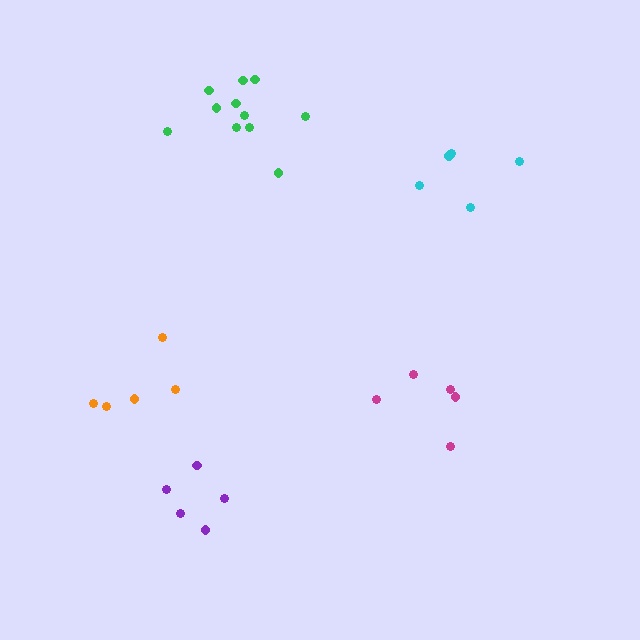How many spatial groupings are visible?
There are 5 spatial groupings.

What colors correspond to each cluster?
The clusters are colored: purple, green, magenta, orange, cyan.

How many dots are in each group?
Group 1: 5 dots, Group 2: 11 dots, Group 3: 5 dots, Group 4: 5 dots, Group 5: 5 dots (31 total).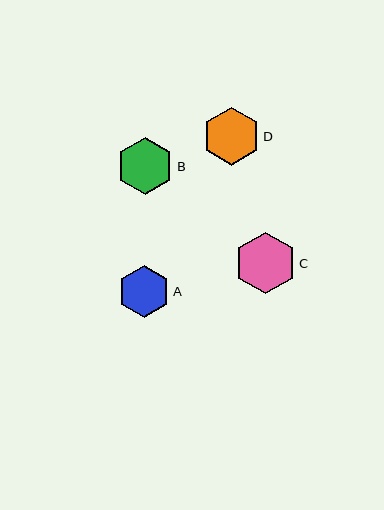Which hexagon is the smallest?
Hexagon A is the smallest with a size of approximately 52 pixels.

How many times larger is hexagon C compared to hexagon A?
Hexagon C is approximately 1.2 times the size of hexagon A.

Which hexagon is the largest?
Hexagon C is the largest with a size of approximately 62 pixels.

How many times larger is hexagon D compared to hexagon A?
Hexagon D is approximately 1.1 times the size of hexagon A.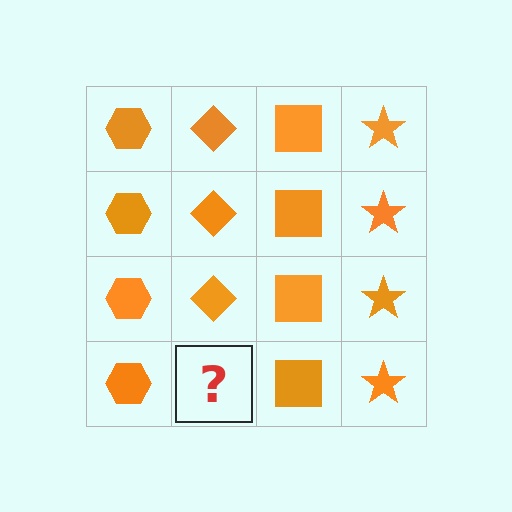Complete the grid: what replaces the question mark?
The question mark should be replaced with an orange diamond.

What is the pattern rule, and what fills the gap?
The rule is that each column has a consistent shape. The gap should be filled with an orange diamond.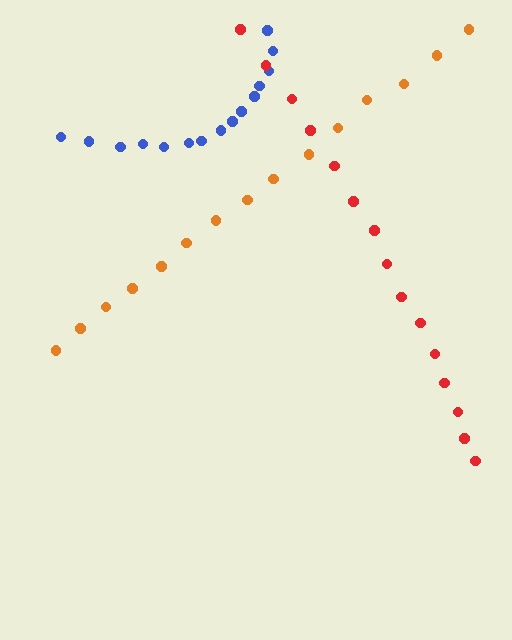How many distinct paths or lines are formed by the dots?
There are 3 distinct paths.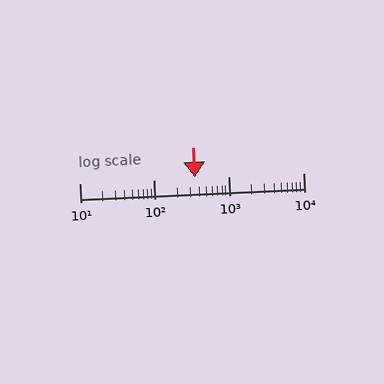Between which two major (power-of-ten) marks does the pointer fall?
The pointer is between 100 and 1000.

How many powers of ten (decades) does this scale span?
The scale spans 3 decades, from 10 to 10000.